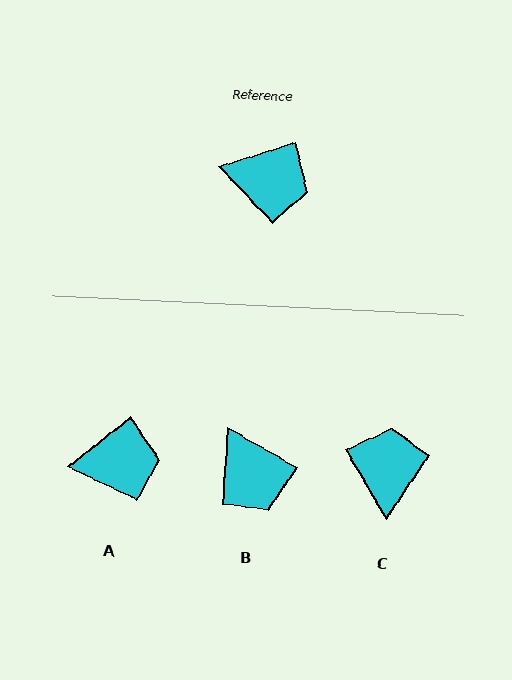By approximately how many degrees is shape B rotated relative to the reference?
Approximately 48 degrees clockwise.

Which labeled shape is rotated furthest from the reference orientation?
C, about 102 degrees away.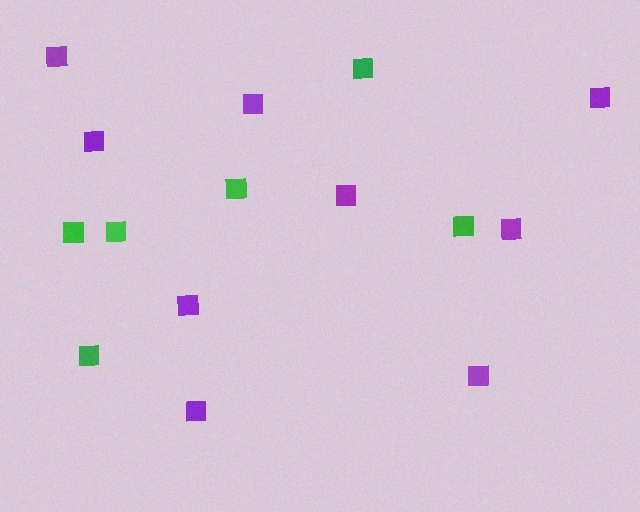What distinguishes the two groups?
There are 2 groups: one group of purple squares (9) and one group of green squares (6).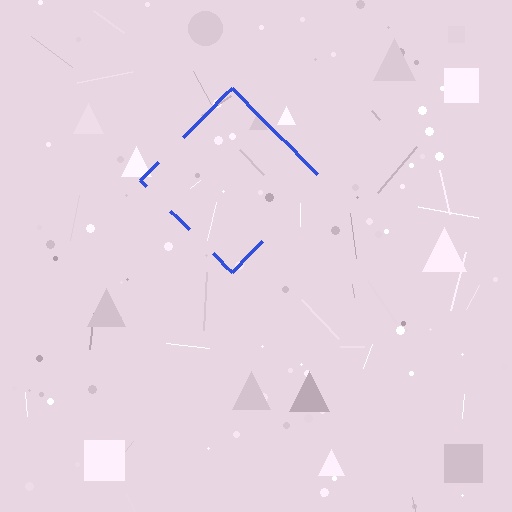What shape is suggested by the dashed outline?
The dashed outline suggests a diamond.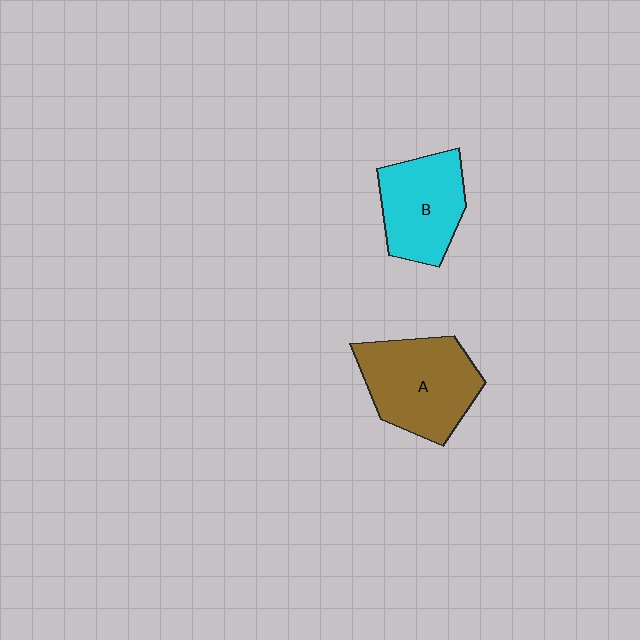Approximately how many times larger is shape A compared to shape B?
Approximately 1.2 times.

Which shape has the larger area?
Shape A (brown).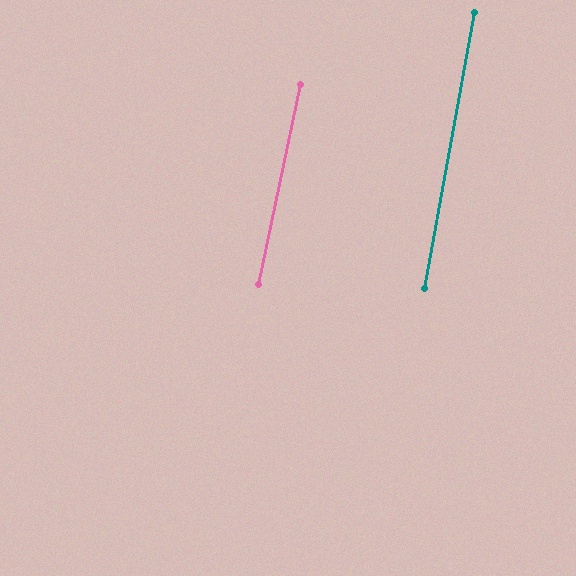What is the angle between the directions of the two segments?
Approximately 2 degrees.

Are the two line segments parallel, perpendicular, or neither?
Parallel — their directions differ by only 1.6°.